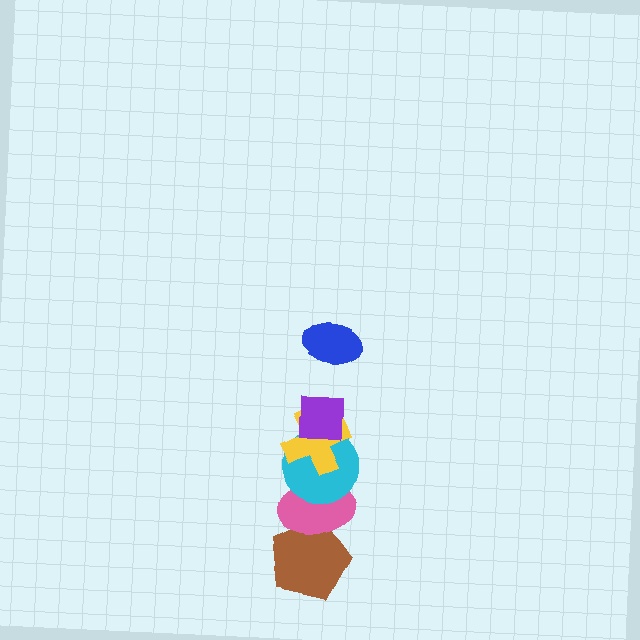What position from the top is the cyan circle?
The cyan circle is 4th from the top.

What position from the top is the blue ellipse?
The blue ellipse is 1st from the top.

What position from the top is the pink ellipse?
The pink ellipse is 5th from the top.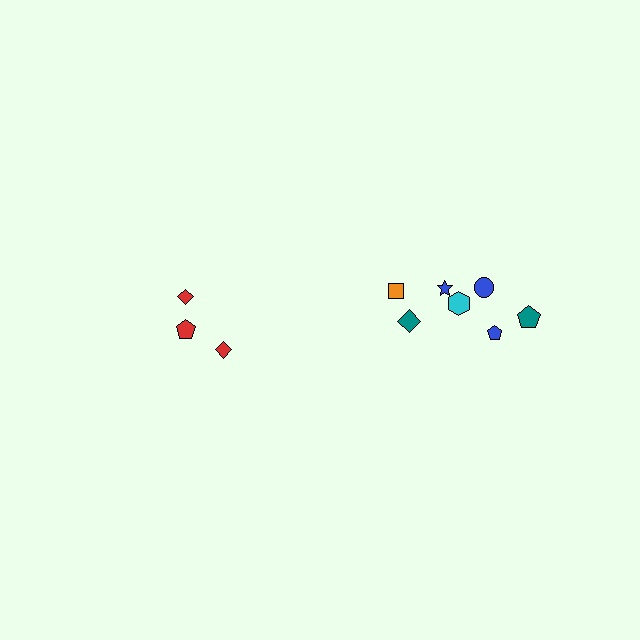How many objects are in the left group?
There are 3 objects.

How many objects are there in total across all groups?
There are 10 objects.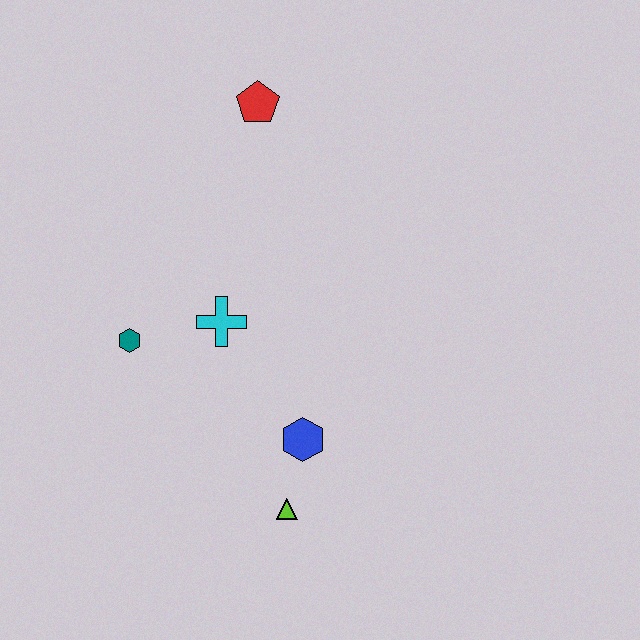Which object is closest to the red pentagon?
The cyan cross is closest to the red pentagon.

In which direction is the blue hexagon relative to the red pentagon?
The blue hexagon is below the red pentagon.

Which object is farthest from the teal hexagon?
The red pentagon is farthest from the teal hexagon.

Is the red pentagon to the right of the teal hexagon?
Yes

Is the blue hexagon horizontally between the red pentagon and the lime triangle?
No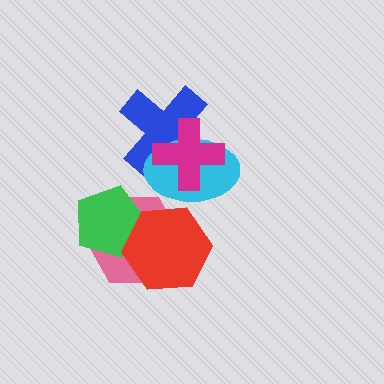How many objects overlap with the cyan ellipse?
3 objects overlap with the cyan ellipse.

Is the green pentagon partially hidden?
Yes, it is partially covered by another shape.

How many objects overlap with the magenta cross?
2 objects overlap with the magenta cross.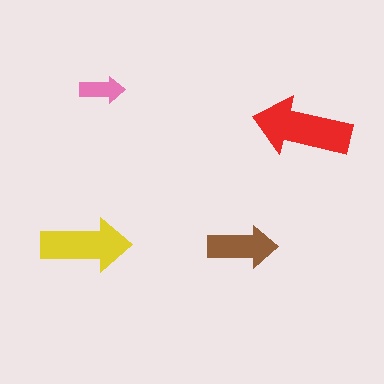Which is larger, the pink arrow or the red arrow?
The red one.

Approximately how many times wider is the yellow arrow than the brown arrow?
About 1.5 times wider.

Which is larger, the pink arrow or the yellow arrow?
The yellow one.